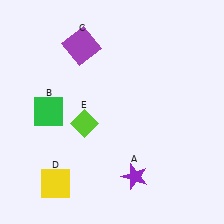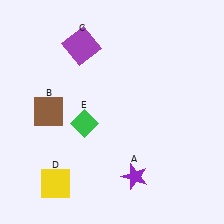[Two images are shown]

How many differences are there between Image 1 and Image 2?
There are 2 differences between the two images.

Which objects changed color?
B changed from green to brown. E changed from lime to green.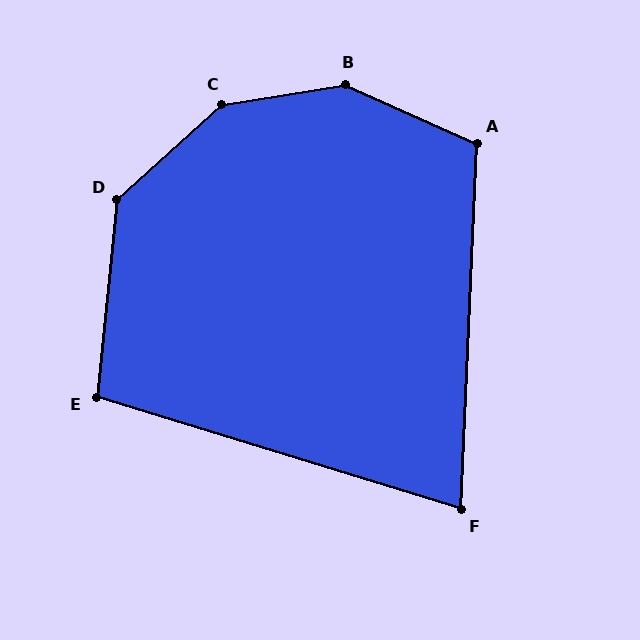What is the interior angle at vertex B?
Approximately 147 degrees (obtuse).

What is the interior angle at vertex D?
Approximately 138 degrees (obtuse).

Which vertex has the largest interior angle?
C, at approximately 147 degrees.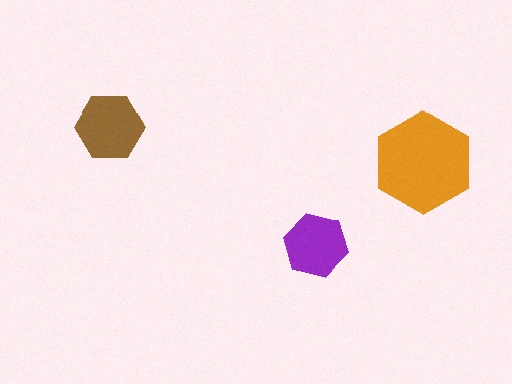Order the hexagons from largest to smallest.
the orange one, the brown one, the purple one.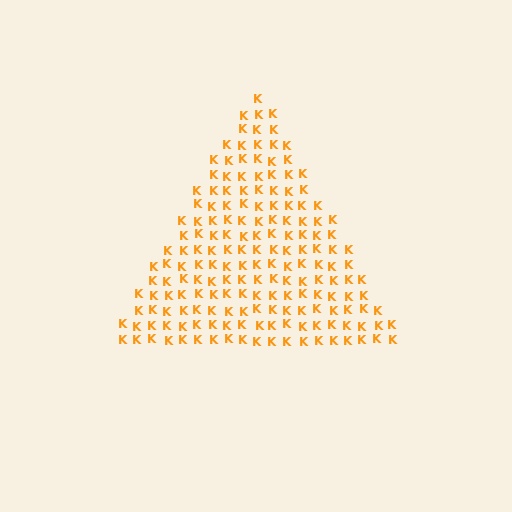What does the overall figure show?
The overall figure shows a triangle.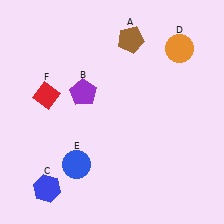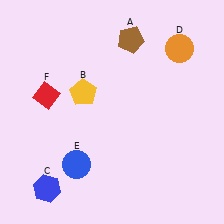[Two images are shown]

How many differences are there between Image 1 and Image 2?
There is 1 difference between the two images.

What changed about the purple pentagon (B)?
In Image 1, B is purple. In Image 2, it changed to yellow.